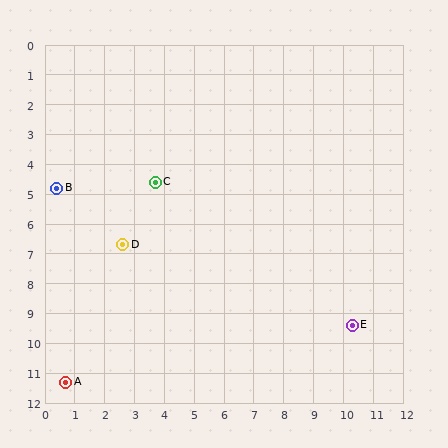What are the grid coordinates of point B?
Point B is at approximately (0.4, 4.8).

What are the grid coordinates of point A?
Point A is at approximately (0.7, 11.3).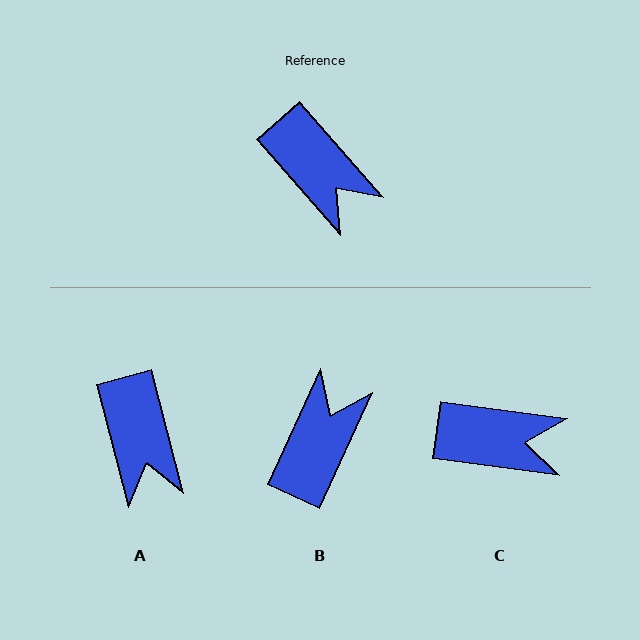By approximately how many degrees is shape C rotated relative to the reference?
Approximately 41 degrees counter-clockwise.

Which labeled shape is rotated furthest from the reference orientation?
B, about 114 degrees away.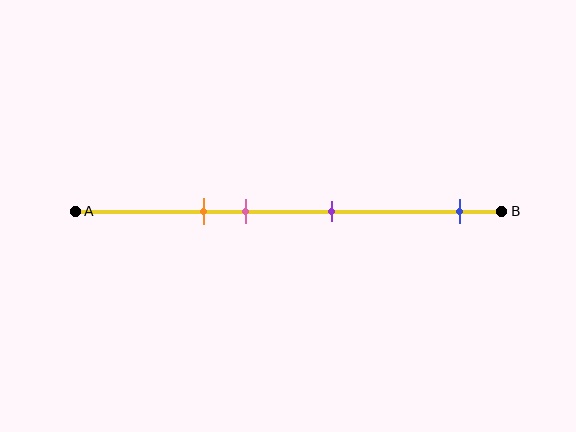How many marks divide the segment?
There are 4 marks dividing the segment.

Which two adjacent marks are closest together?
The orange and pink marks are the closest adjacent pair.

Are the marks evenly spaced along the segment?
No, the marks are not evenly spaced.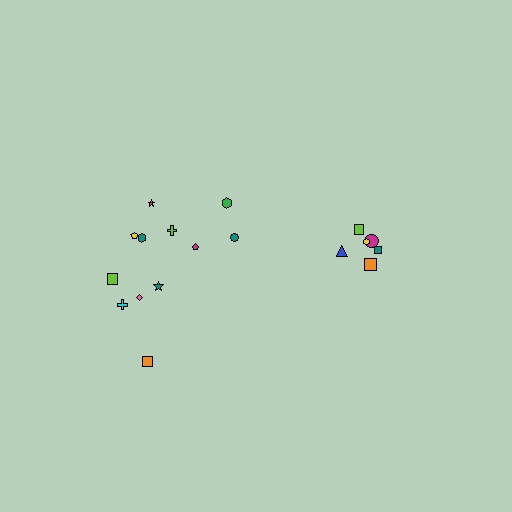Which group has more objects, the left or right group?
The left group.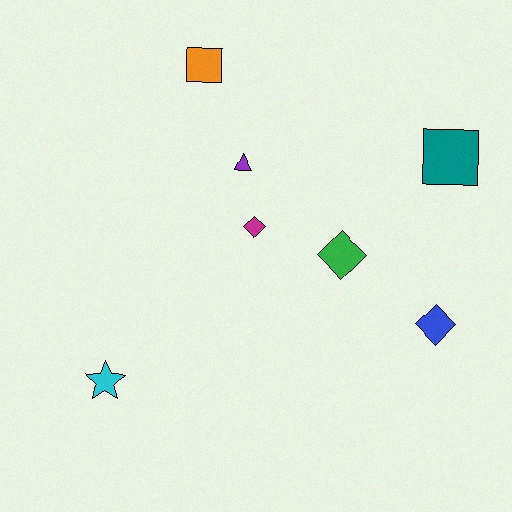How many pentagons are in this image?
There are no pentagons.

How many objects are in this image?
There are 7 objects.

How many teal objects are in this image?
There is 1 teal object.